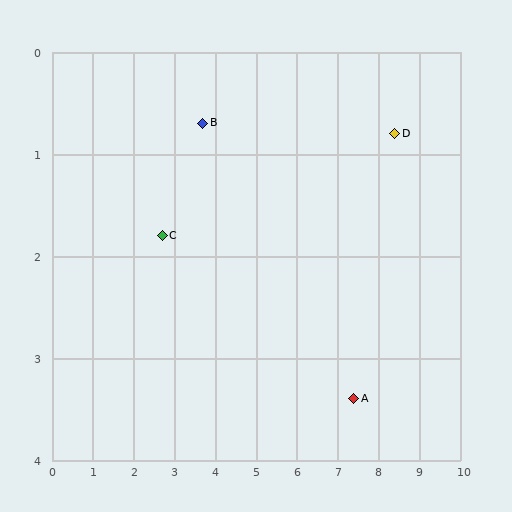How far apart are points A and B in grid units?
Points A and B are about 4.6 grid units apart.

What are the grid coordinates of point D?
Point D is at approximately (8.4, 0.8).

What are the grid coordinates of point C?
Point C is at approximately (2.7, 1.8).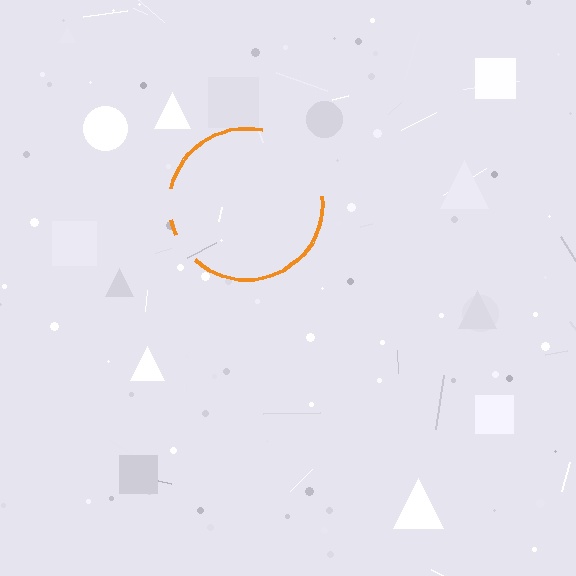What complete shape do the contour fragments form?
The contour fragments form a circle.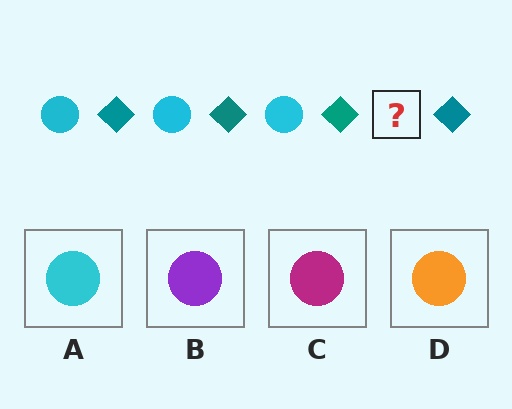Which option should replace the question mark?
Option A.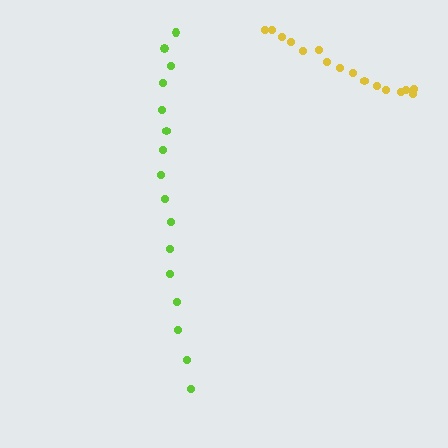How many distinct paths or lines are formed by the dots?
There are 2 distinct paths.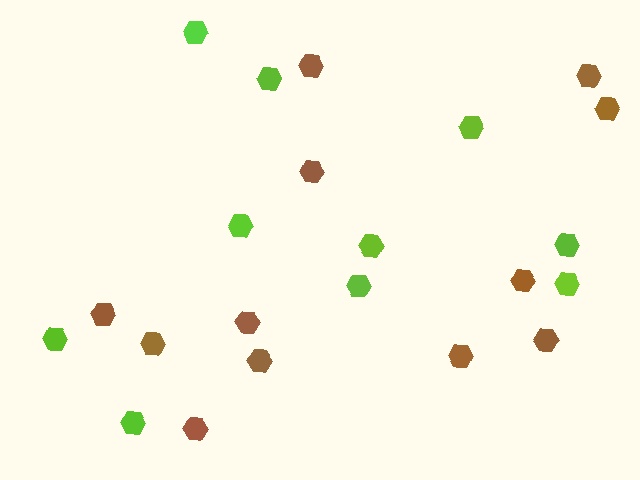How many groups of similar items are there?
There are 2 groups: one group of lime hexagons (10) and one group of brown hexagons (12).